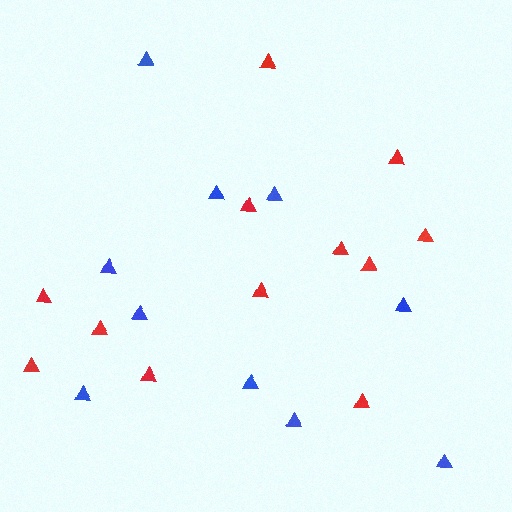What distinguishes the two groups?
There are 2 groups: one group of red triangles (12) and one group of blue triangles (10).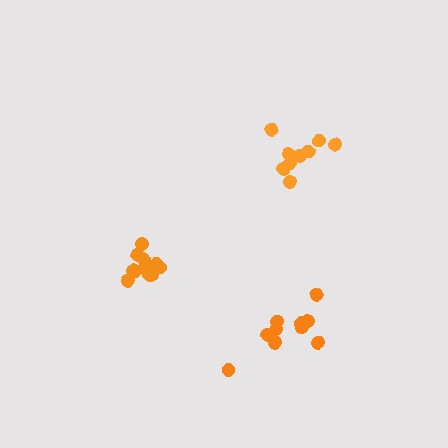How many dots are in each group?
Group 1: 9 dots, Group 2: 10 dots, Group 3: 11 dots (30 total).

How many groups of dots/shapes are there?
There are 3 groups.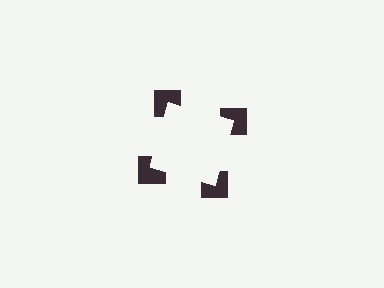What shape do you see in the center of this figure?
An illusory square — its edges are inferred from the aligned wedge cuts in the notched squares, not physically drawn.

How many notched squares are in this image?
There are 4 — one at each vertex of the illusory square.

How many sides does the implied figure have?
4 sides.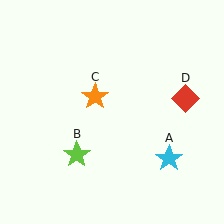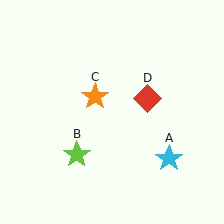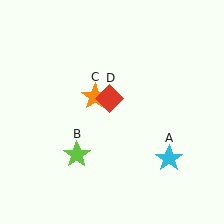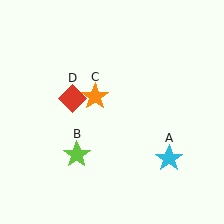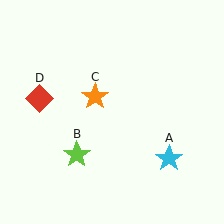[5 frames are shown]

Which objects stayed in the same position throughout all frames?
Cyan star (object A) and lime star (object B) and orange star (object C) remained stationary.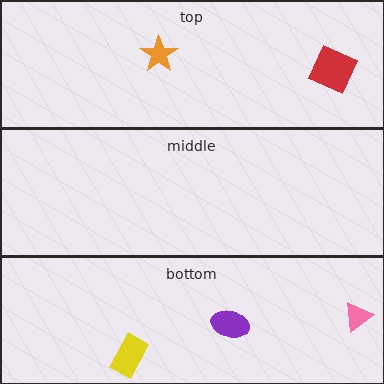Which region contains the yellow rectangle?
The bottom region.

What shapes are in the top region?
The orange star, the red square.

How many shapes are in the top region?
2.